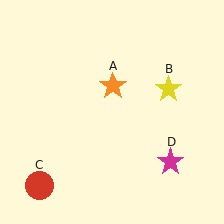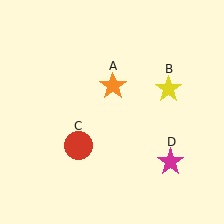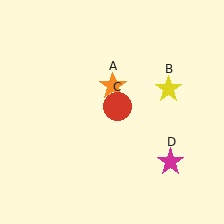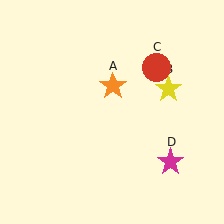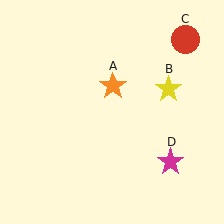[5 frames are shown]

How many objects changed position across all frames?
1 object changed position: red circle (object C).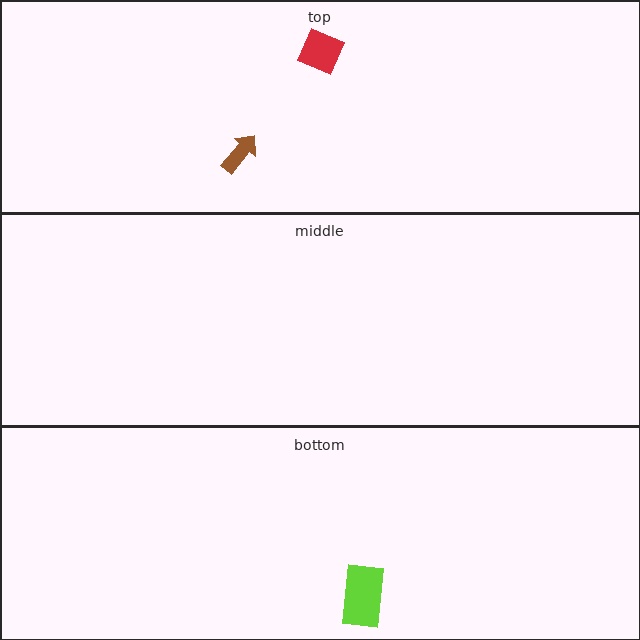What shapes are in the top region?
The red diamond, the brown arrow.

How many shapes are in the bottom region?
1.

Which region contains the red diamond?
The top region.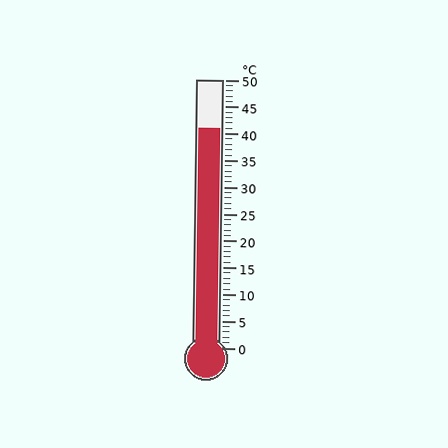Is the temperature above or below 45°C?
The temperature is below 45°C.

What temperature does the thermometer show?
The thermometer shows approximately 41°C.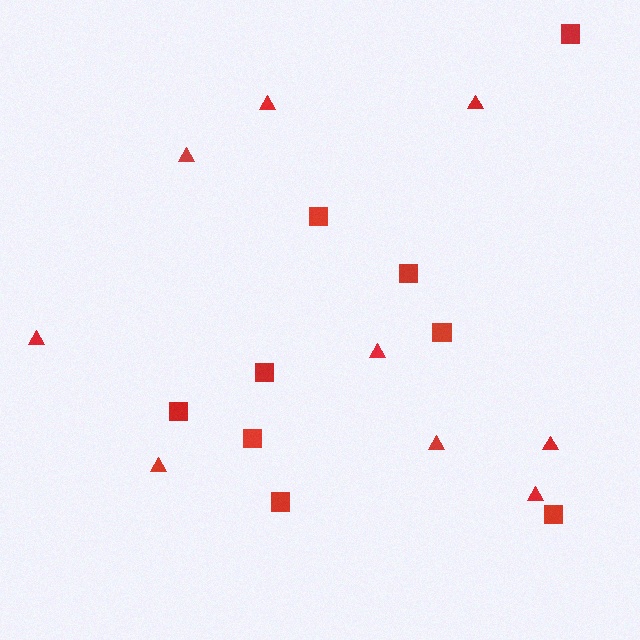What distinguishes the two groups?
There are 2 groups: one group of squares (9) and one group of triangles (9).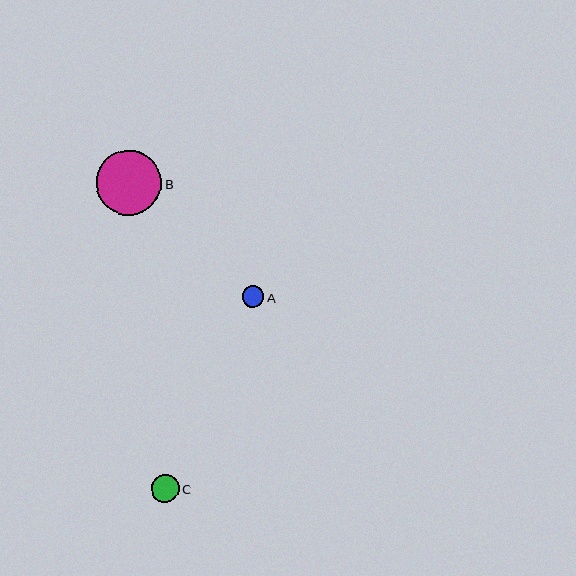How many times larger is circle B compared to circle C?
Circle B is approximately 2.3 times the size of circle C.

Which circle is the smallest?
Circle A is the smallest with a size of approximately 22 pixels.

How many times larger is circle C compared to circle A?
Circle C is approximately 1.3 times the size of circle A.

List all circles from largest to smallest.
From largest to smallest: B, C, A.